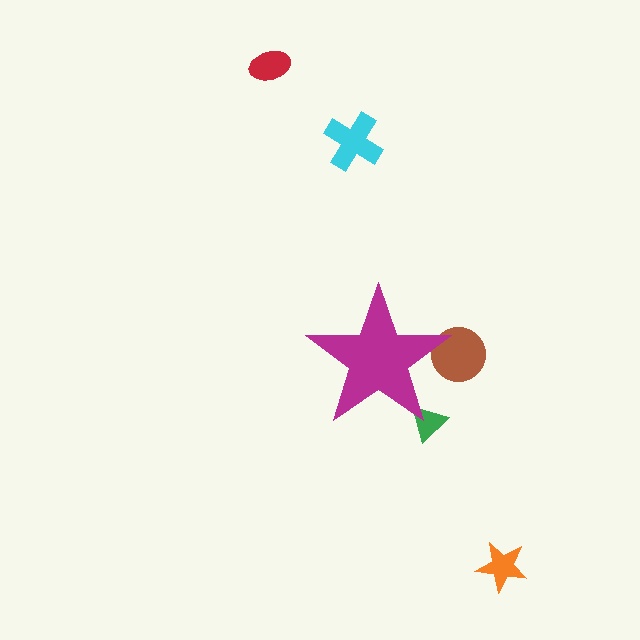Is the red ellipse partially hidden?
No, the red ellipse is fully visible.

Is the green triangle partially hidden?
Yes, the green triangle is partially hidden behind the magenta star.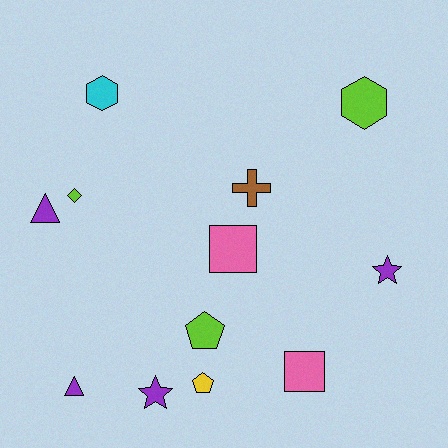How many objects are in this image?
There are 12 objects.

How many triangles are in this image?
There are 2 triangles.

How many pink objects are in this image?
There are 2 pink objects.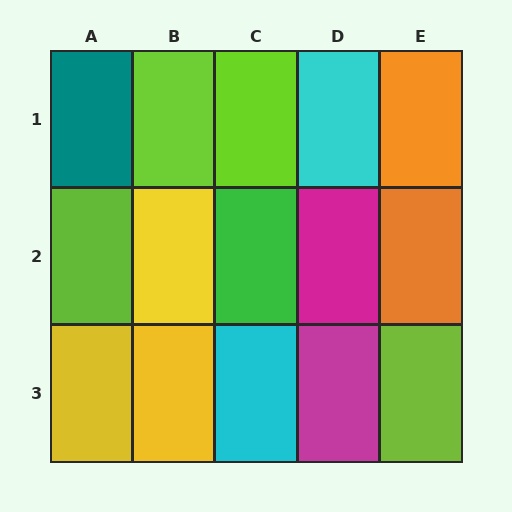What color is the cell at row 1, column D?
Cyan.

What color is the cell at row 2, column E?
Orange.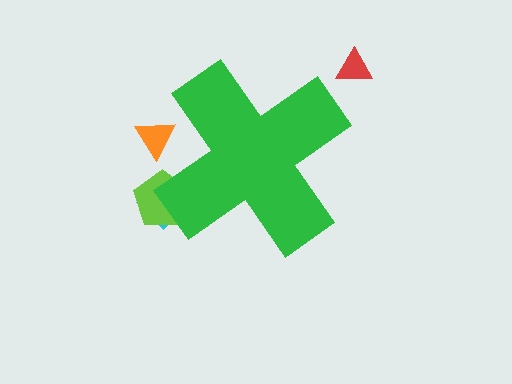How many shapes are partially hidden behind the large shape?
3 shapes are partially hidden.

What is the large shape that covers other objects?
A green cross.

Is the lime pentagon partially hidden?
Yes, the lime pentagon is partially hidden behind the green cross.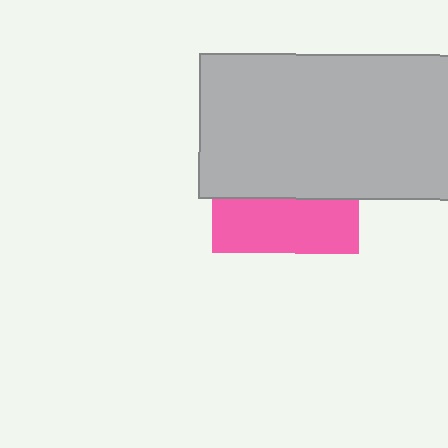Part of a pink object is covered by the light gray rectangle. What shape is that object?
It is a square.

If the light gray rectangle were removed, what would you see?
You would see the complete pink square.